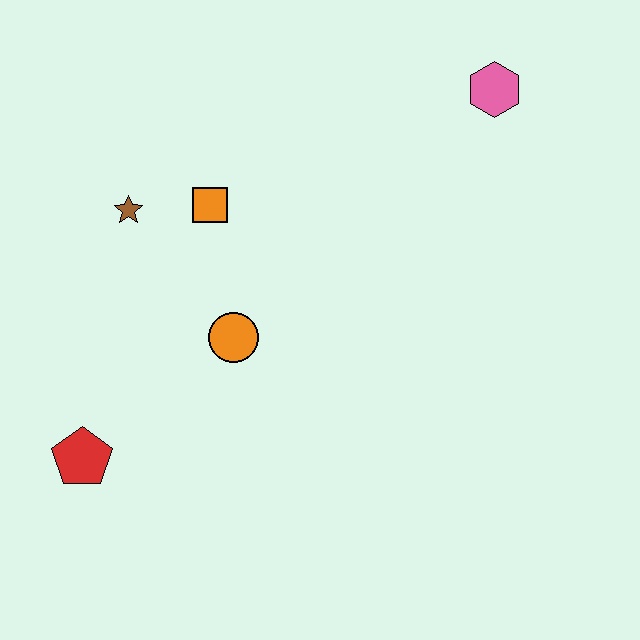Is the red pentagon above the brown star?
No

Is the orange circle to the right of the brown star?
Yes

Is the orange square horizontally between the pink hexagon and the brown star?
Yes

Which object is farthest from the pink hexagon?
The red pentagon is farthest from the pink hexagon.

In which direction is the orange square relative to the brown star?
The orange square is to the right of the brown star.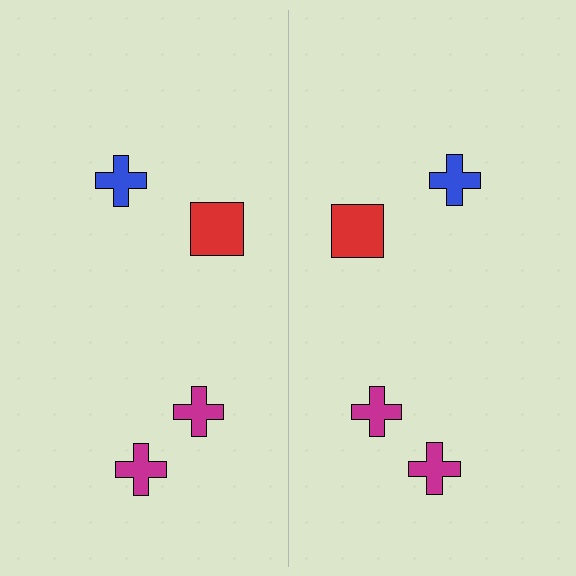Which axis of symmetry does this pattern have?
The pattern has a vertical axis of symmetry running through the center of the image.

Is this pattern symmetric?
Yes, this pattern has bilateral (reflection) symmetry.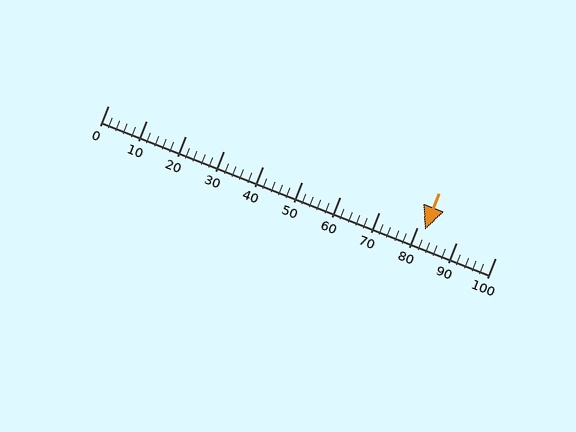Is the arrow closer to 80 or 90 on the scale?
The arrow is closer to 80.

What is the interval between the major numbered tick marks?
The major tick marks are spaced 10 units apart.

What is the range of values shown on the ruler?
The ruler shows values from 0 to 100.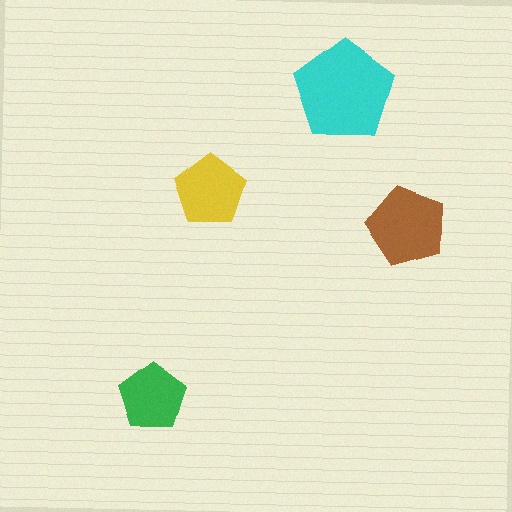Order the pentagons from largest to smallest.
the cyan one, the brown one, the yellow one, the green one.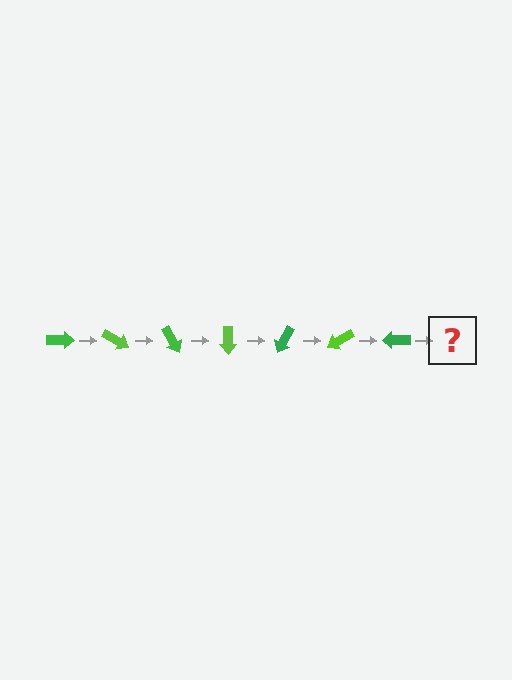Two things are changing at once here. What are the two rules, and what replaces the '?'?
The two rules are that it rotates 30 degrees each step and the color cycles through green and lime. The '?' should be a lime arrow, rotated 210 degrees from the start.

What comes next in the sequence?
The next element should be a lime arrow, rotated 210 degrees from the start.